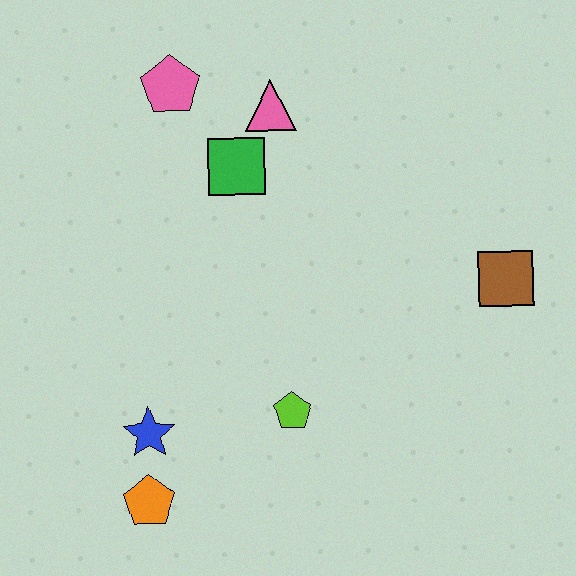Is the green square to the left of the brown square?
Yes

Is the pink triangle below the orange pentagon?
No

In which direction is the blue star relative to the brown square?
The blue star is to the left of the brown square.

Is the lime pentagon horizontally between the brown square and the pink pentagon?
Yes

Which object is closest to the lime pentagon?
The blue star is closest to the lime pentagon.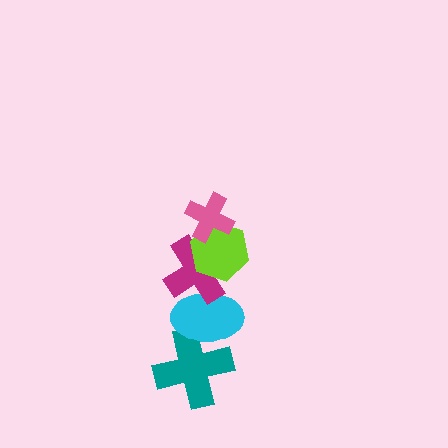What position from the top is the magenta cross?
The magenta cross is 3rd from the top.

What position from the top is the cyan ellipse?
The cyan ellipse is 4th from the top.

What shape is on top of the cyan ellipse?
The magenta cross is on top of the cyan ellipse.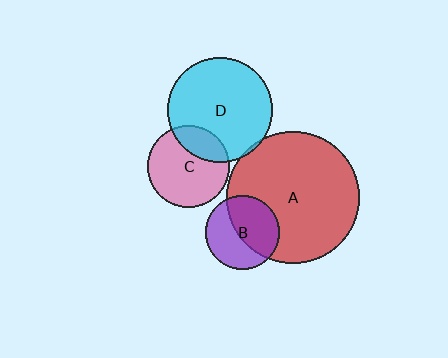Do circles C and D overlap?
Yes.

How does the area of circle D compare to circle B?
Approximately 2.0 times.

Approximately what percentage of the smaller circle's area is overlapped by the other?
Approximately 25%.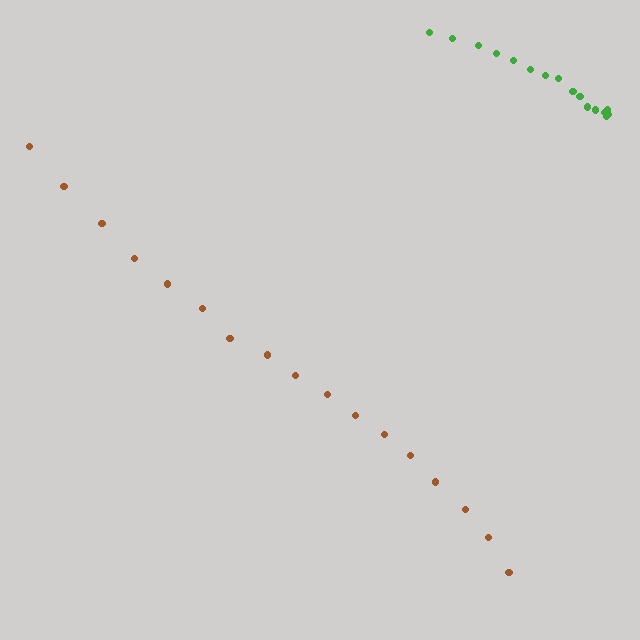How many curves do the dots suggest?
There are 2 distinct paths.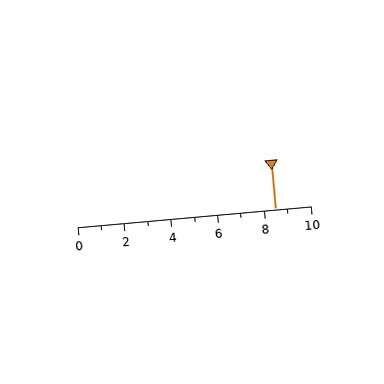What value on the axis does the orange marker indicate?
The marker indicates approximately 8.5.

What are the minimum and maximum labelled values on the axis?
The axis runs from 0 to 10.